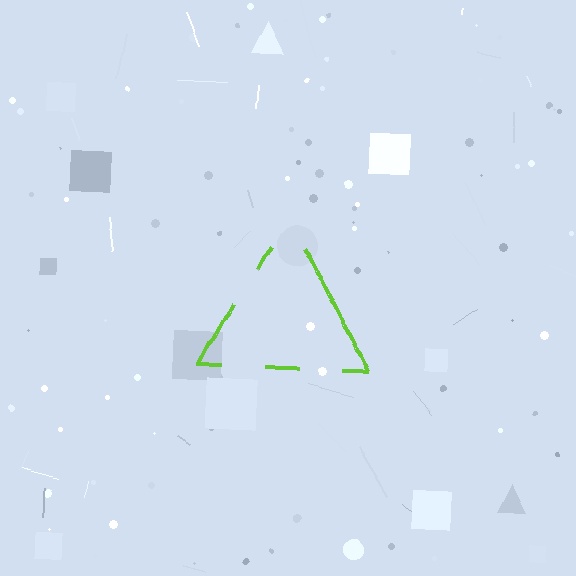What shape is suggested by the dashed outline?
The dashed outline suggests a triangle.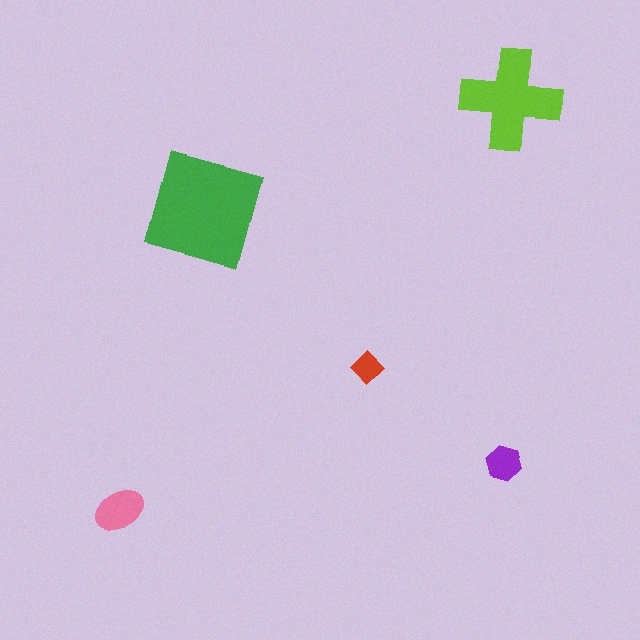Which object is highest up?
The lime cross is topmost.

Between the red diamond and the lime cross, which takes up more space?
The lime cross.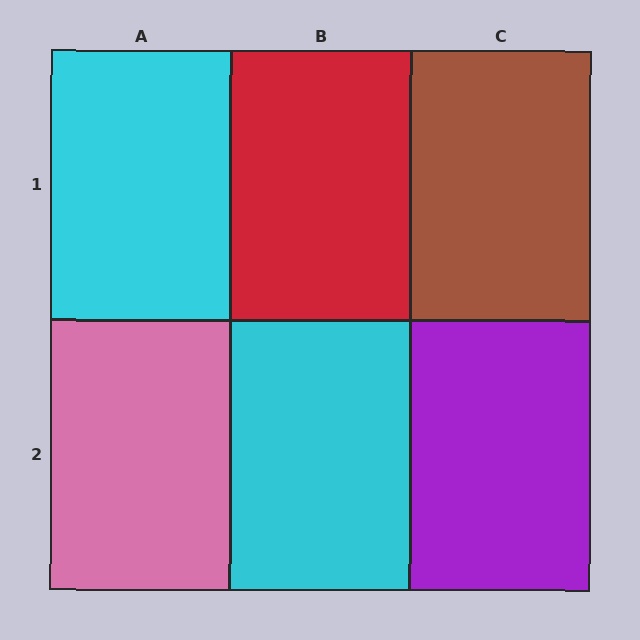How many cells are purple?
1 cell is purple.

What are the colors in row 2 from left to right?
Pink, cyan, purple.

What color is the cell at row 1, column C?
Brown.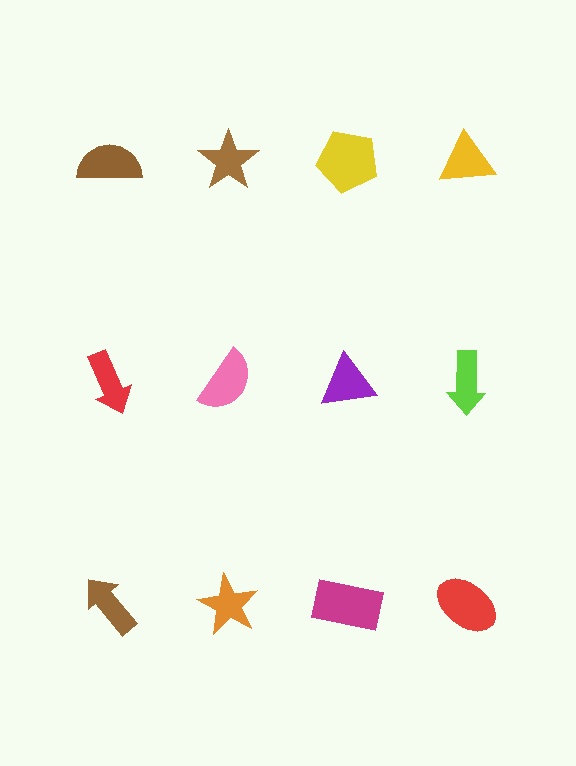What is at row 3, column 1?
A brown arrow.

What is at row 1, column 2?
A brown star.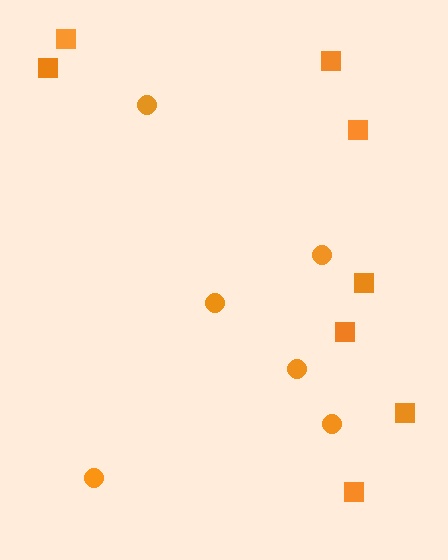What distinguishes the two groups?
There are 2 groups: one group of squares (8) and one group of circles (6).